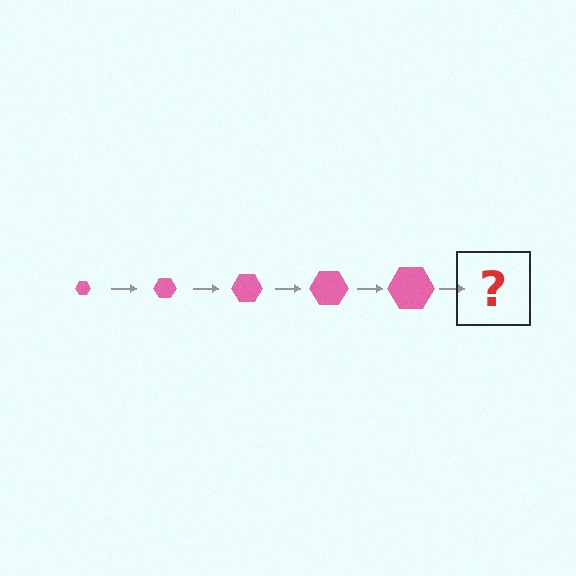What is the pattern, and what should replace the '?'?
The pattern is that the hexagon gets progressively larger each step. The '?' should be a pink hexagon, larger than the previous one.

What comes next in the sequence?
The next element should be a pink hexagon, larger than the previous one.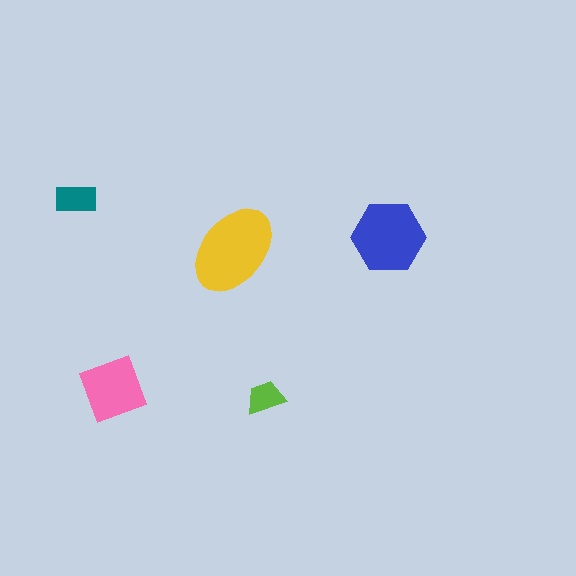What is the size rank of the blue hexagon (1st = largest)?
2nd.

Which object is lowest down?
The lime trapezoid is bottommost.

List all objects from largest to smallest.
The yellow ellipse, the blue hexagon, the pink diamond, the teal rectangle, the lime trapezoid.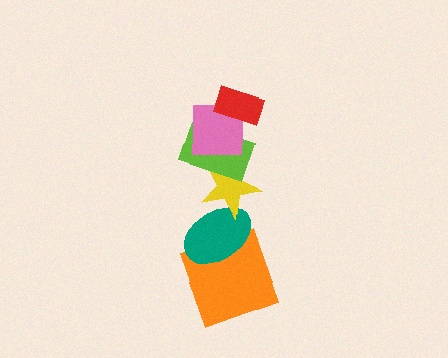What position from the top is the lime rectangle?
The lime rectangle is 3rd from the top.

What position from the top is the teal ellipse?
The teal ellipse is 5th from the top.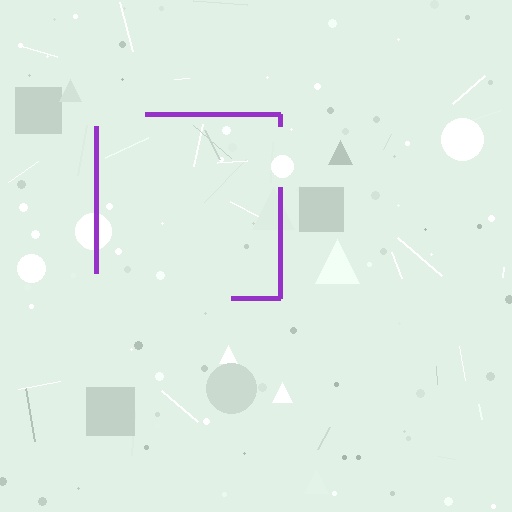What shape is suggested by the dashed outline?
The dashed outline suggests a square.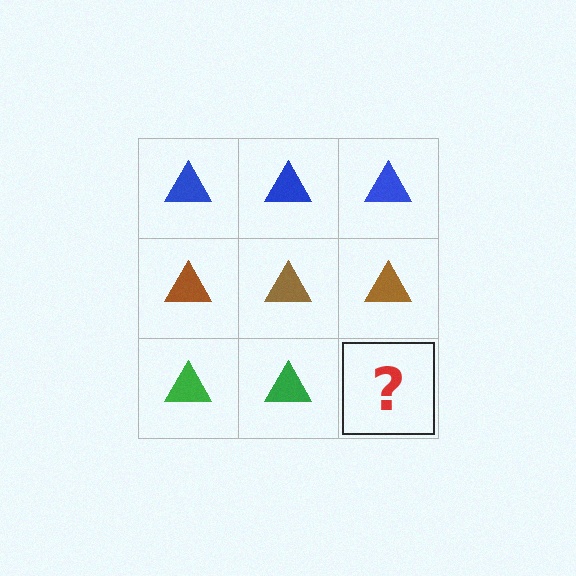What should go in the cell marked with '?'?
The missing cell should contain a green triangle.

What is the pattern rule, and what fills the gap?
The rule is that each row has a consistent color. The gap should be filled with a green triangle.